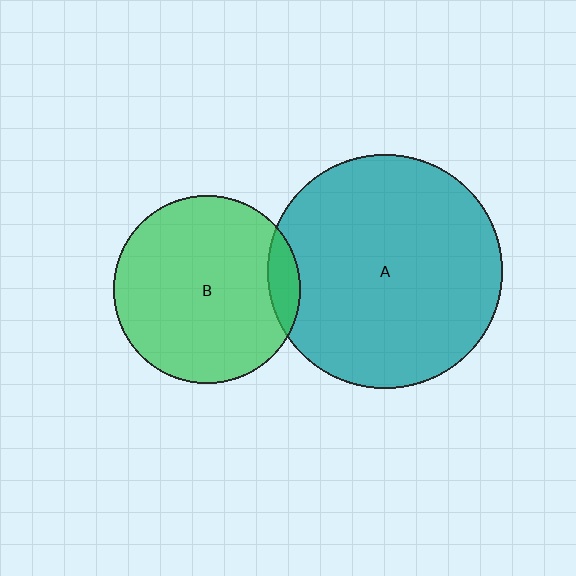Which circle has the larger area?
Circle A (teal).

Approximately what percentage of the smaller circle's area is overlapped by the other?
Approximately 10%.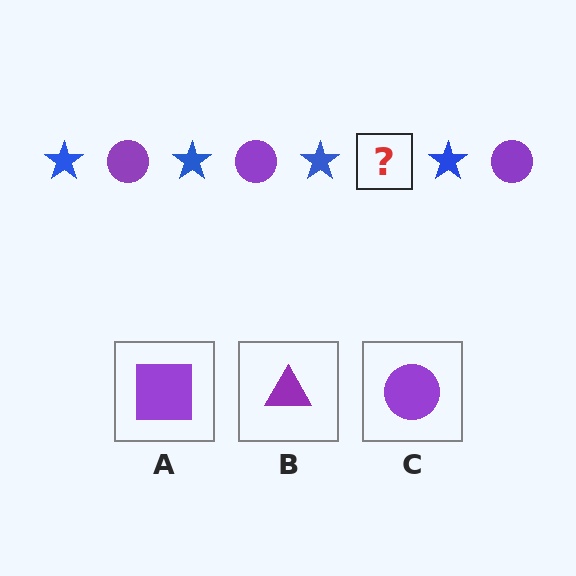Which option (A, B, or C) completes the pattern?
C.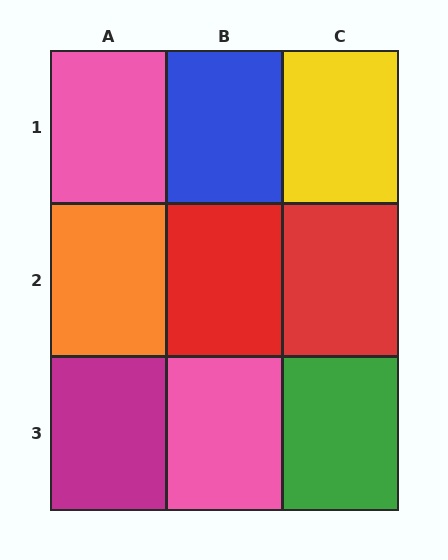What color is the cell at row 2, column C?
Red.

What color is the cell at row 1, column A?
Pink.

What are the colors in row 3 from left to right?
Magenta, pink, green.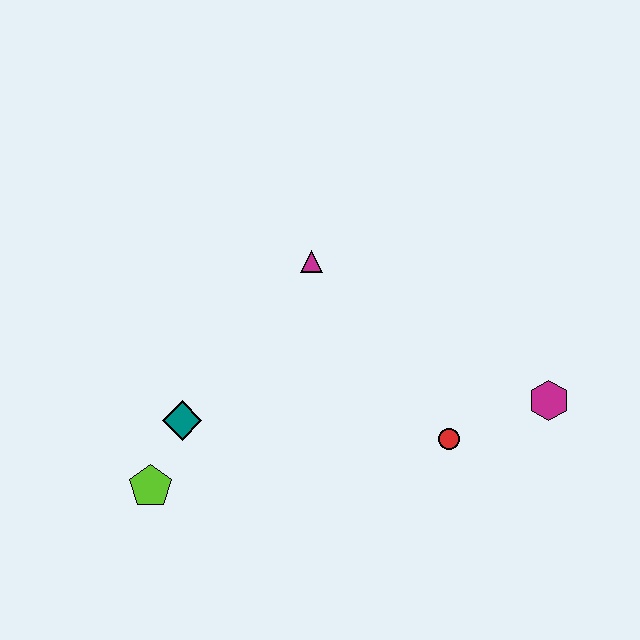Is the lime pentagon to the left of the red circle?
Yes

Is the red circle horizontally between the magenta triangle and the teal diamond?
No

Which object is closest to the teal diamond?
The lime pentagon is closest to the teal diamond.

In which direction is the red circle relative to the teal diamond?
The red circle is to the right of the teal diamond.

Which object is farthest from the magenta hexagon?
The lime pentagon is farthest from the magenta hexagon.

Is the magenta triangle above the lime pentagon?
Yes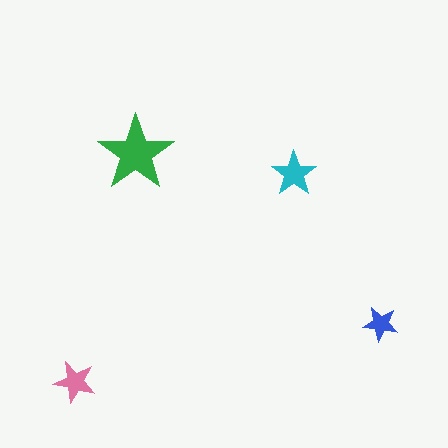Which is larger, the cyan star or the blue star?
The cyan one.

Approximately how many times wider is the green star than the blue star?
About 2 times wider.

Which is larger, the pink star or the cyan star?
The cyan one.